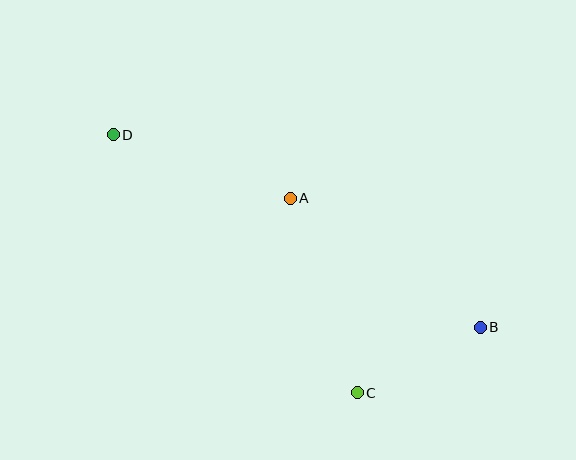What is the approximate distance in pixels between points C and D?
The distance between C and D is approximately 355 pixels.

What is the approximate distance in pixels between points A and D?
The distance between A and D is approximately 188 pixels.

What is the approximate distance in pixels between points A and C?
The distance between A and C is approximately 206 pixels.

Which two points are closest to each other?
Points B and C are closest to each other.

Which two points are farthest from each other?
Points B and D are farthest from each other.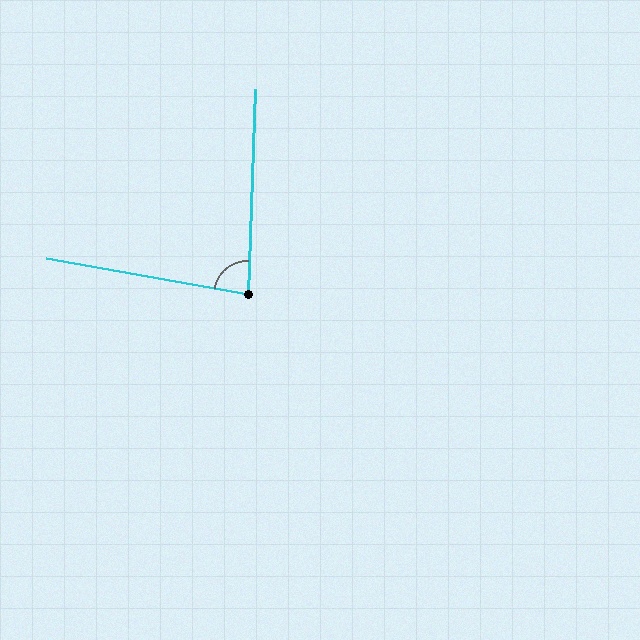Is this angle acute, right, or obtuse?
It is acute.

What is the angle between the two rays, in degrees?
Approximately 82 degrees.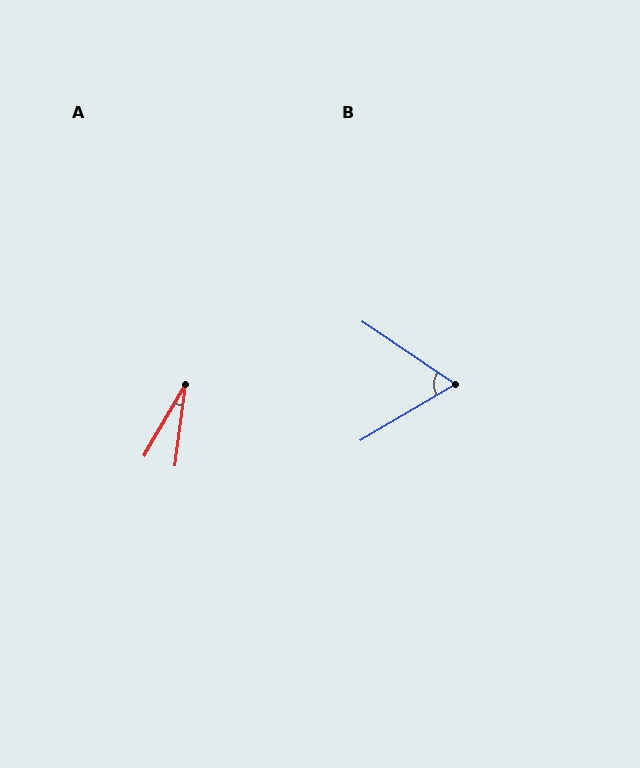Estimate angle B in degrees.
Approximately 65 degrees.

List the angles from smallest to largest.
A (23°), B (65°).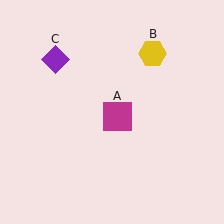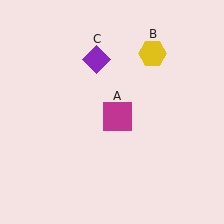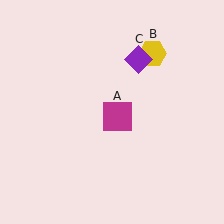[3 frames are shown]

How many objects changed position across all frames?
1 object changed position: purple diamond (object C).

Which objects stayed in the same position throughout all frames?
Magenta square (object A) and yellow hexagon (object B) remained stationary.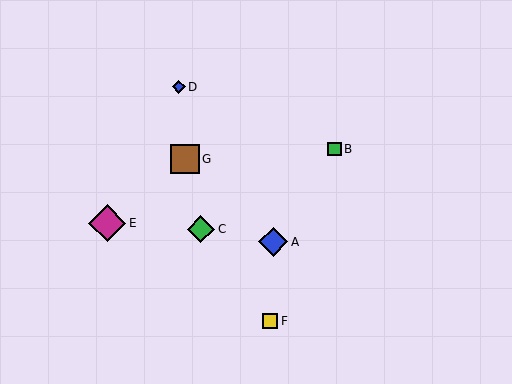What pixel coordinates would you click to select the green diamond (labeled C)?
Click at (201, 229) to select the green diamond C.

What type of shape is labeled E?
Shape E is a magenta diamond.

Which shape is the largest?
The magenta diamond (labeled E) is the largest.